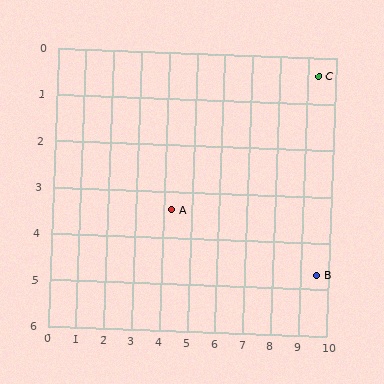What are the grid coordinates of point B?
Point B is at approximately (9.6, 4.7).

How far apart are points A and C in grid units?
Points A and C are about 5.9 grid units apart.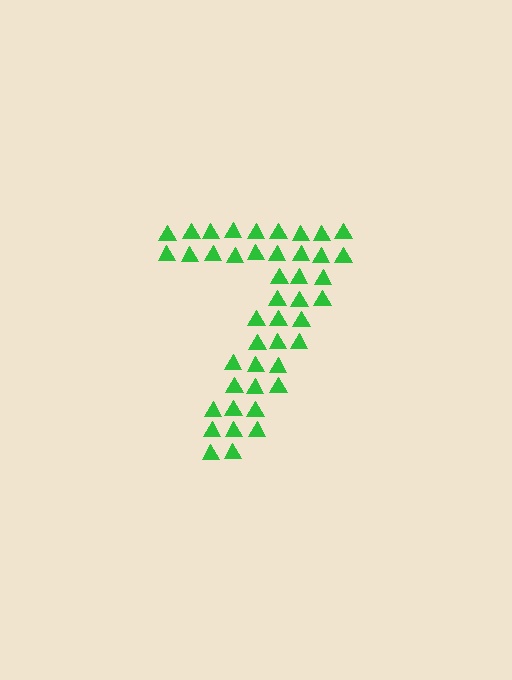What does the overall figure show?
The overall figure shows the digit 7.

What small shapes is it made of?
It is made of small triangles.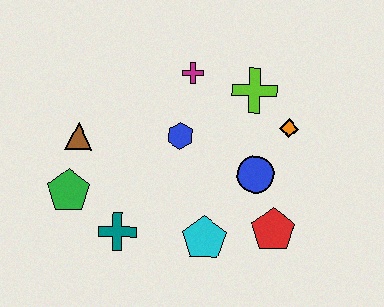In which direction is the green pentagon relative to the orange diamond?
The green pentagon is to the left of the orange diamond.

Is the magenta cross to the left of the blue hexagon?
No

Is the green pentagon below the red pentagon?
No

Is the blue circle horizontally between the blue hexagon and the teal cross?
No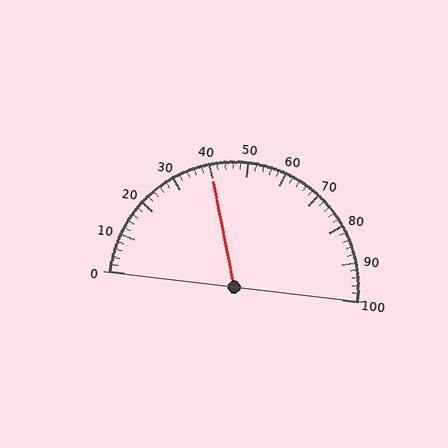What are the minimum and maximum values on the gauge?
The gauge ranges from 0 to 100.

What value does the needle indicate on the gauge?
The needle indicates approximately 40.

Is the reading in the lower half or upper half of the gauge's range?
The reading is in the lower half of the range (0 to 100).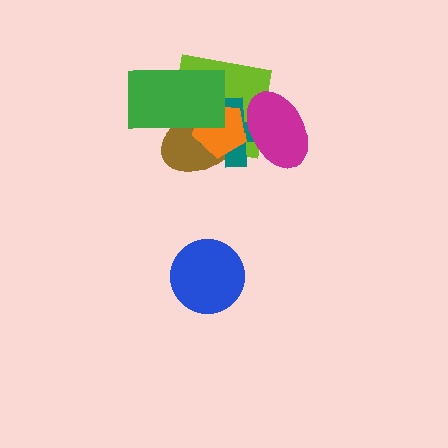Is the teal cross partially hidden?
Yes, it is partially covered by another shape.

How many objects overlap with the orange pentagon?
5 objects overlap with the orange pentagon.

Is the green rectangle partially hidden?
No, no other shape covers it.